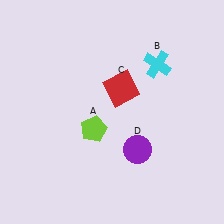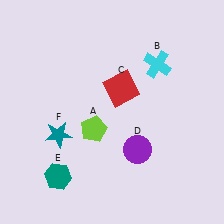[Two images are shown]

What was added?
A teal hexagon (E), a teal star (F) were added in Image 2.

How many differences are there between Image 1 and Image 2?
There are 2 differences between the two images.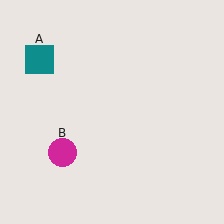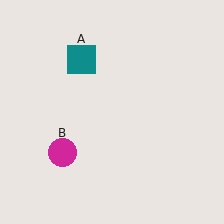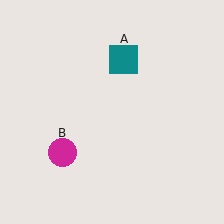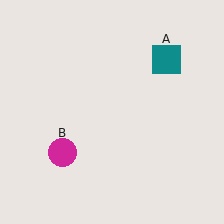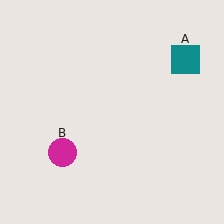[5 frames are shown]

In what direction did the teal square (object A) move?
The teal square (object A) moved right.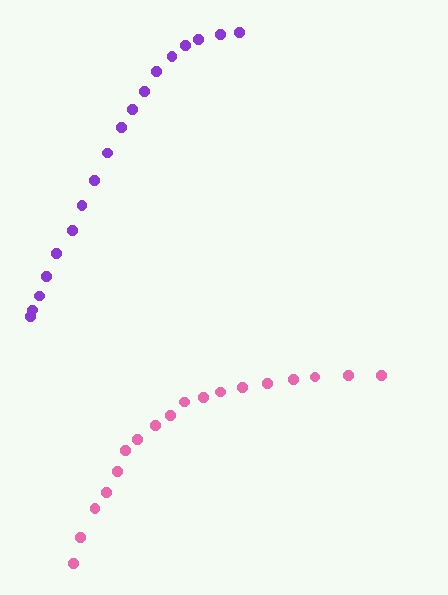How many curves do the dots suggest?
There are 2 distinct paths.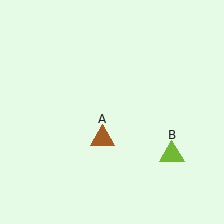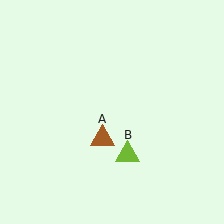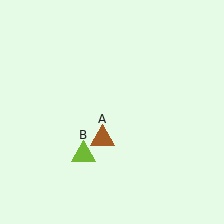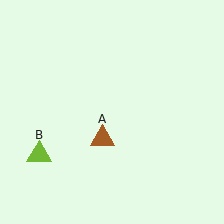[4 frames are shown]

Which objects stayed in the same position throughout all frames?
Brown triangle (object A) remained stationary.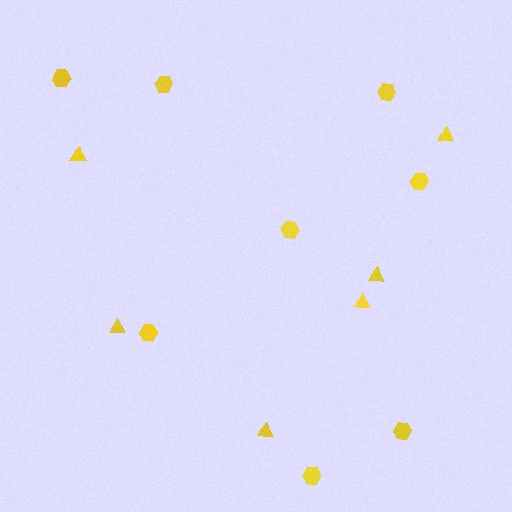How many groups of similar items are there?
There are 2 groups: one group of hexagons (8) and one group of triangles (6).